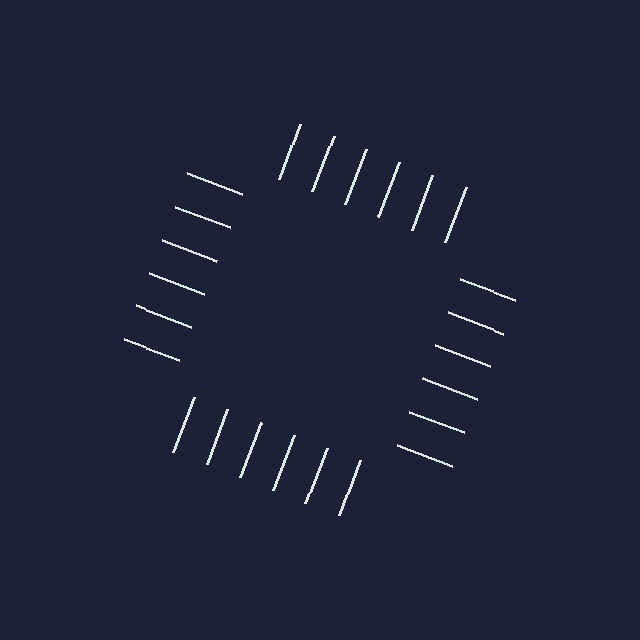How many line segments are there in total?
24 — 6 along each of the 4 edges.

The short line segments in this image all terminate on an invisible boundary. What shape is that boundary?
An illusory square — the line segments terminate on its edges but no continuous stroke is drawn.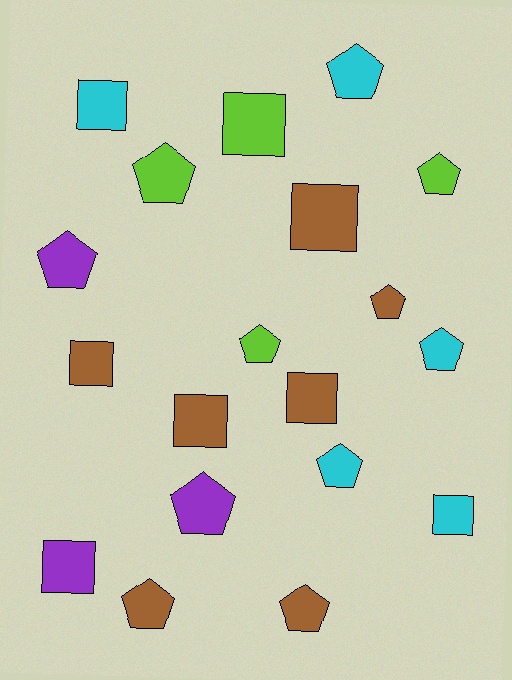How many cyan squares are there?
There are 2 cyan squares.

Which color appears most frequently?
Brown, with 7 objects.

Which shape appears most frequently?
Pentagon, with 11 objects.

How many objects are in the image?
There are 19 objects.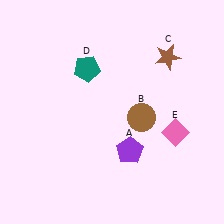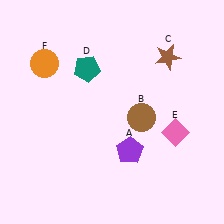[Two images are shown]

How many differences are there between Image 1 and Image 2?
There is 1 difference between the two images.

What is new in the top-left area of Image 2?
An orange circle (F) was added in the top-left area of Image 2.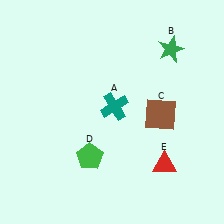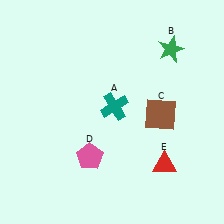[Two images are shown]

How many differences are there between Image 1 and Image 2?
There is 1 difference between the two images.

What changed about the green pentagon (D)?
In Image 1, D is green. In Image 2, it changed to pink.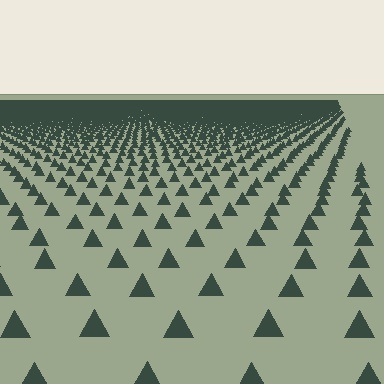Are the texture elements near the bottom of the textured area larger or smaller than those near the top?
Larger. Near the bottom, elements are closer to the viewer and appear at a bigger on-screen size.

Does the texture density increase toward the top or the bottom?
Density increases toward the top.